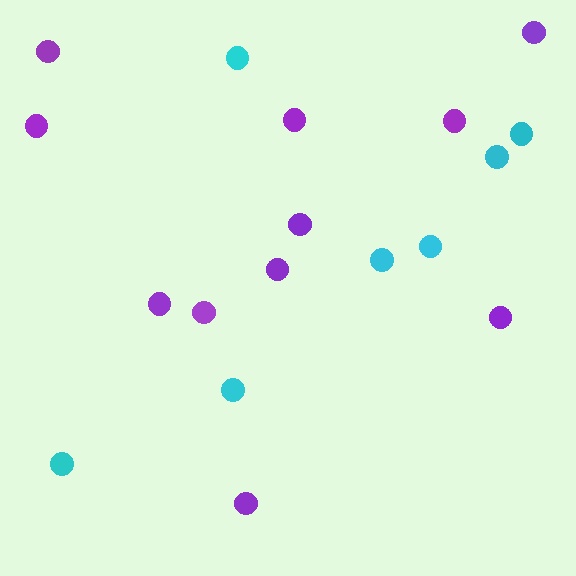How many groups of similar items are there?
There are 2 groups: one group of purple circles (11) and one group of cyan circles (7).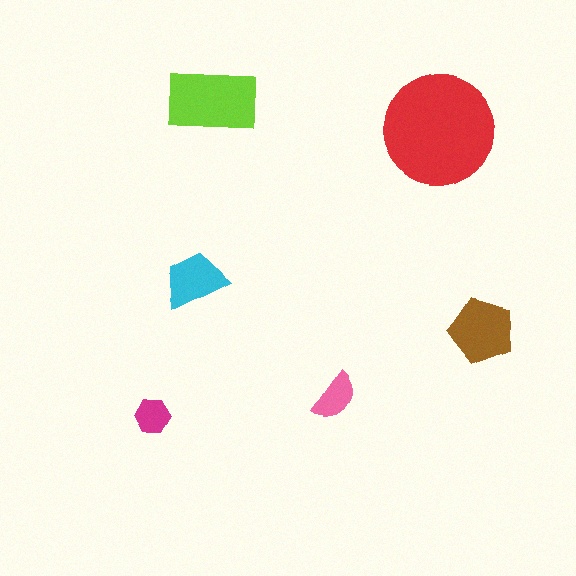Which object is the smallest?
The magenta hexagon.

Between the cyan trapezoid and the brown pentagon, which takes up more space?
The brown pentagon.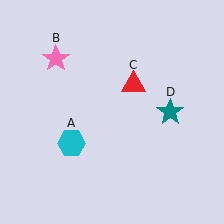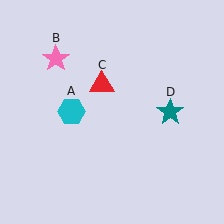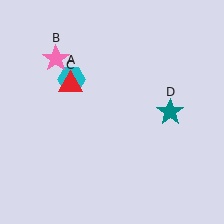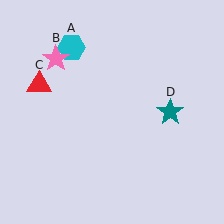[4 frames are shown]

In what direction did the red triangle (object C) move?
The red triangle (object C) moved left.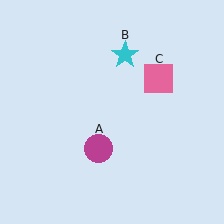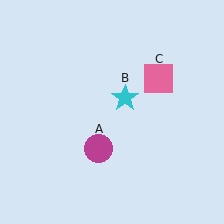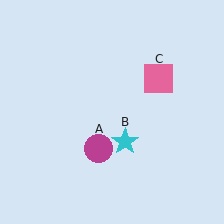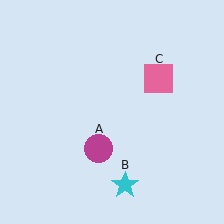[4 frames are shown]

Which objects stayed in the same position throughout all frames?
Magenta circle (object A) and pink square (object C) remained stationary.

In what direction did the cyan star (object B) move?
The cyan star (object B) moved down.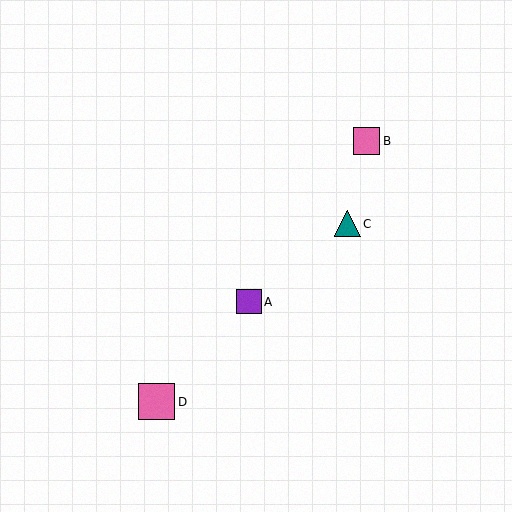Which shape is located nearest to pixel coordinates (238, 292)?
The purple square (labeled A) at (249, 302) is nearest to that location.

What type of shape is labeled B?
Shape B is a pink square.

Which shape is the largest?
The pink square (labeled D) is the largest.